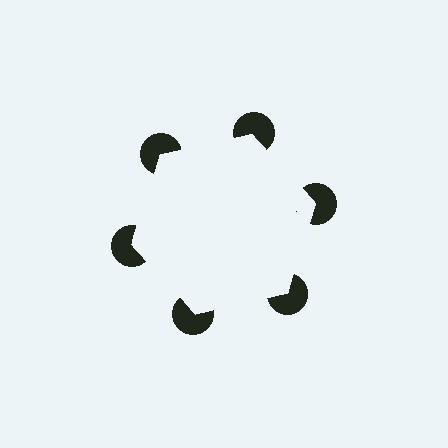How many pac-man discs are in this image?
There are 6 — one at each vertex of the illusory hexagon.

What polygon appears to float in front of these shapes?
An illusory hexagon — its edges are inferred from the aligned wedge cuts in the pac-man discs, not physically drawn.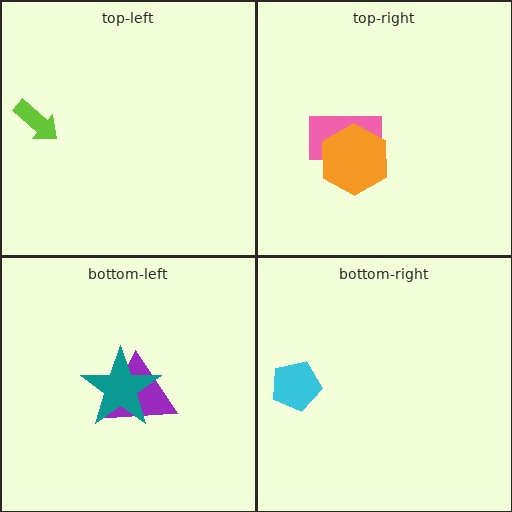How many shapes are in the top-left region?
1.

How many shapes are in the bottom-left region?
2.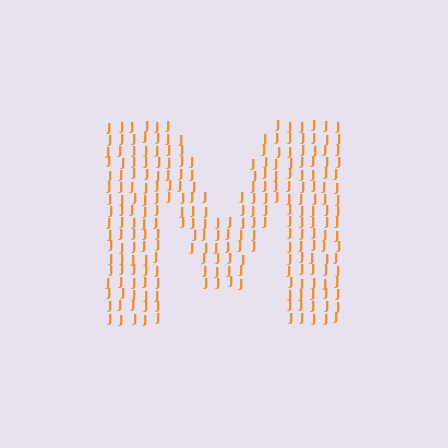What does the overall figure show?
The overall figure shows the letter M.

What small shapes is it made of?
It is made of small letter J's.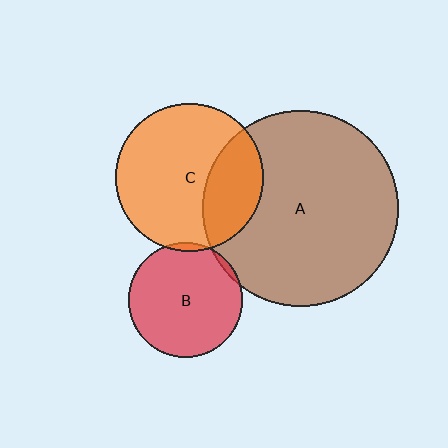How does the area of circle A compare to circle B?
Approximately 2.9 times.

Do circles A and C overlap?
Yes.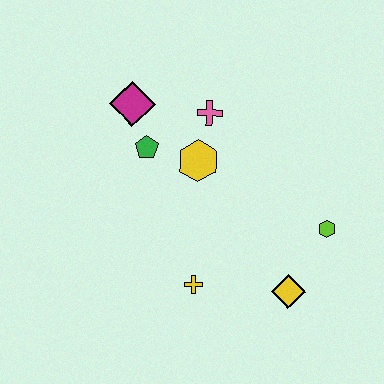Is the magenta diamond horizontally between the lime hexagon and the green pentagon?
No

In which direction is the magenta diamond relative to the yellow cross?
The magenta diamond is above the yellow cross.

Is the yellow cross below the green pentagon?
Yes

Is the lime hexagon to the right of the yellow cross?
Yes